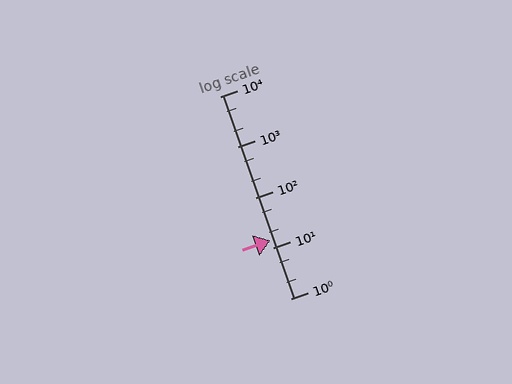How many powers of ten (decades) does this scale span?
The scale spans 4 decades, from 1 to 10000.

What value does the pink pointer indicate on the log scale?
The pointer indicates approximately 14.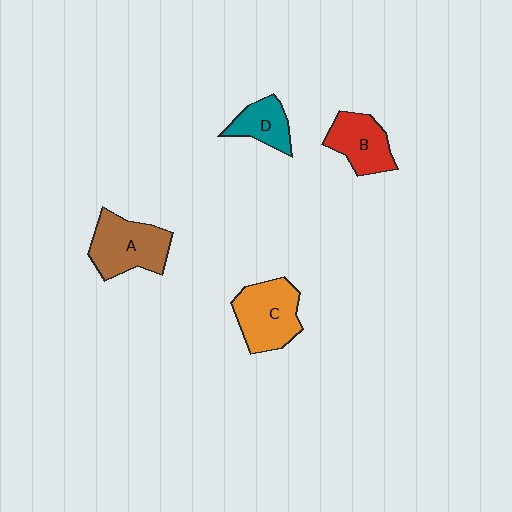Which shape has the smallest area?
Shape D (teal).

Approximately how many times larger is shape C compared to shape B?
Approximately 1.3 times.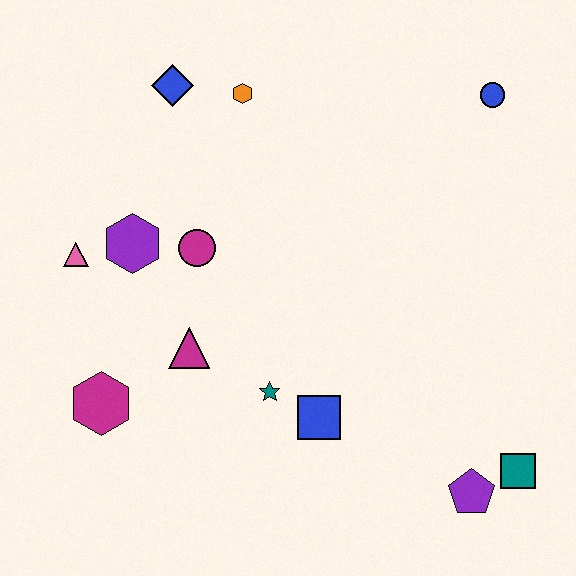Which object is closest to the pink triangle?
The purple hexagon is closest to the pink triangle.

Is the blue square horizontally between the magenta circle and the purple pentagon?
Yes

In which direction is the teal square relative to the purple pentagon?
The teal square is to the right of the purple pentagon.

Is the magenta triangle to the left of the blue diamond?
No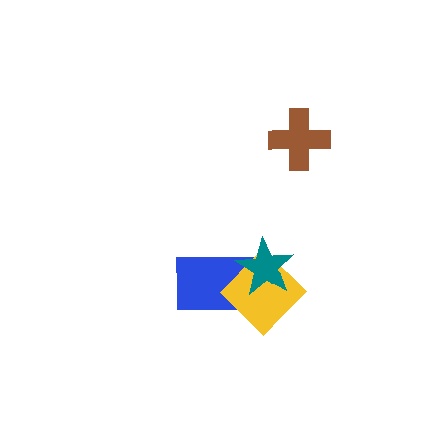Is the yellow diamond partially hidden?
Yes, it is partially covered by another shape.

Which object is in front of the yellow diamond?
The teal star is in front of the yellow diamond.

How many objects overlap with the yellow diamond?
2 objects overlap with the yellow diamond.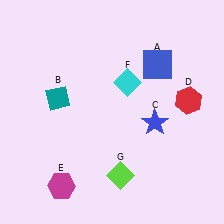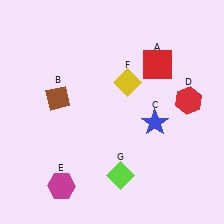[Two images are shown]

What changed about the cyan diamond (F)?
In Image 1, F is cyan. In Image 2, it changed to yellow.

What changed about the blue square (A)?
In Image 1, A is blue. In Image 2, it changed to red.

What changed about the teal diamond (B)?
In Image 1, B is teal. In Image 2, it changed to brown.